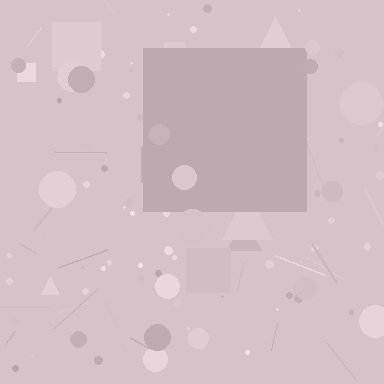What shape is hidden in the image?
A square is hidden in the image.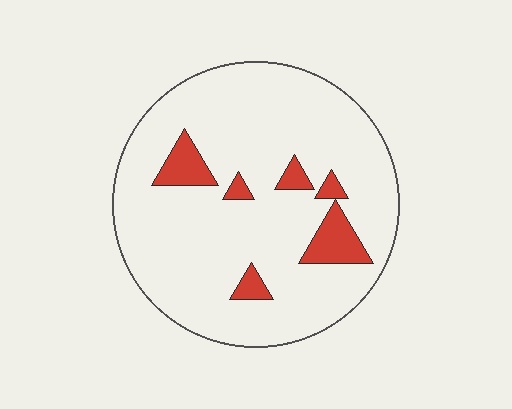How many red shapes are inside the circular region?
6.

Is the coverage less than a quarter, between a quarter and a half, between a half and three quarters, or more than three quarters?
Less than a quarter.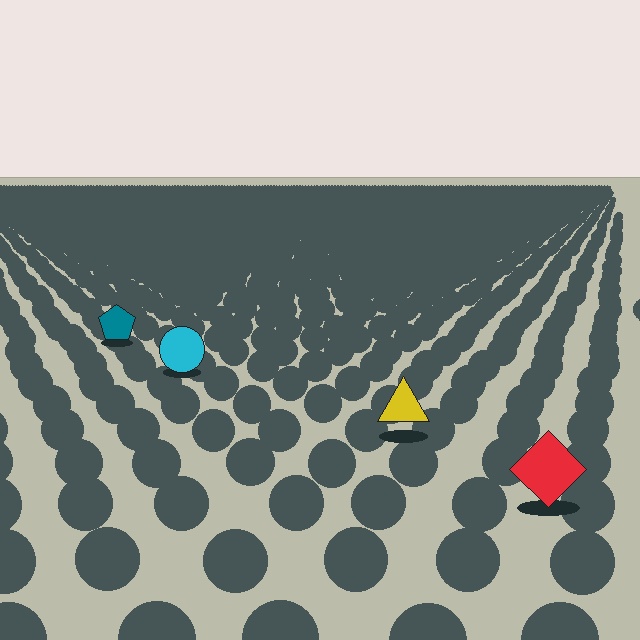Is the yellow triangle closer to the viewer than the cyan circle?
Yes. The yellow triangle is closer — you can tell from the texture gradient: the ground texture is coarser near it.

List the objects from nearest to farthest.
From nearest to farthest: the red diamond, the yellow triangle, the cyan circle, the teal pentagon.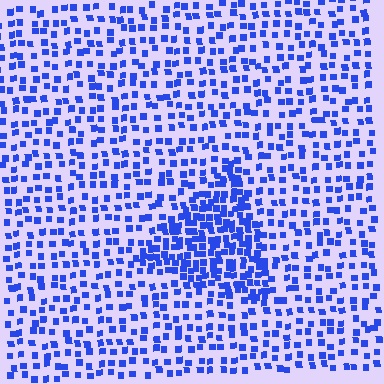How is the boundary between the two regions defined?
The boundary is defined by a change in element density (approximately 2.1x ratio). All elements are the same color, size, and shape.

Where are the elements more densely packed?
The elements are more densely packed inside the triangle boundary.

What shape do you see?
I see a triangle.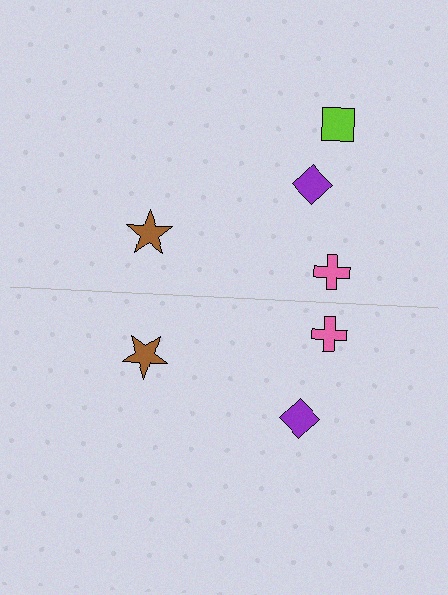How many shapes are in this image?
There are 7 shapes in this image.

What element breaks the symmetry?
A lime square is missing from the bottom side.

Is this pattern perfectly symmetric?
No, the pattern is not perfectly symmetric. A lime square is missing from the bottom side.